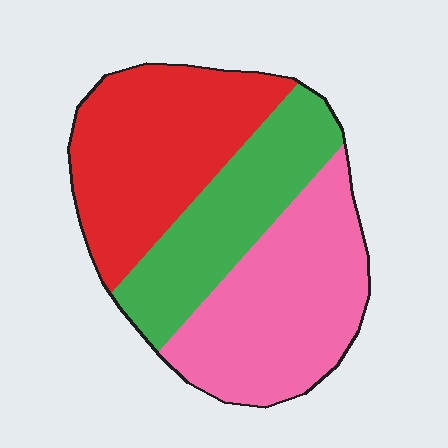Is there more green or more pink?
Pink.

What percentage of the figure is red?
Red covers around 35% of the figure.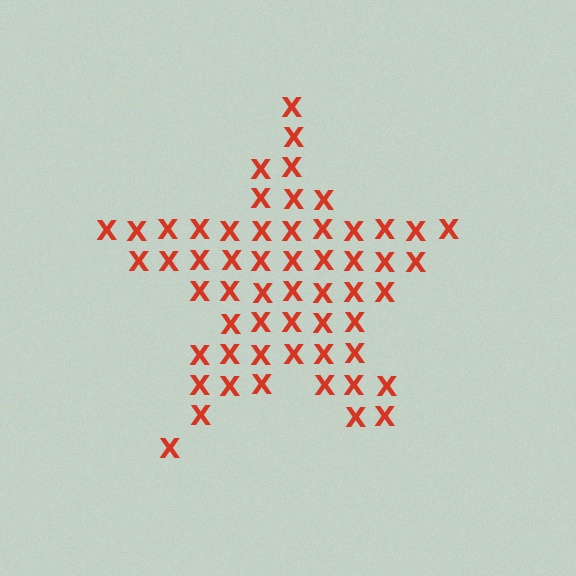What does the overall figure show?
The overall figure shows a star.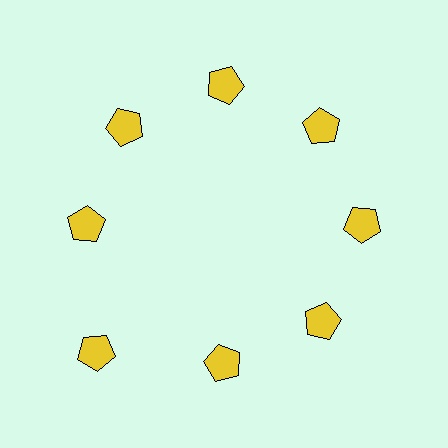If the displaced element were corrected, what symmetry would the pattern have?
It would have 8-fold rotational symmetry — the pattern would map onto itself every 45 degrees.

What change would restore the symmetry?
The symmetry would be restored by moving it inward, back onto the ring so that all 8 pentagons sit at equal angles and equal distance from the center.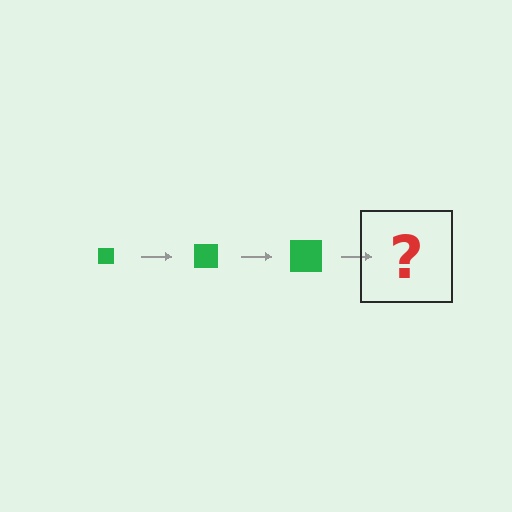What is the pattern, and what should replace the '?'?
The pattern is that the square gets progressively larger each step. The '?' should be a green square, larger than the previous one.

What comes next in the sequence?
The next element should be a green square, larger than the previous one.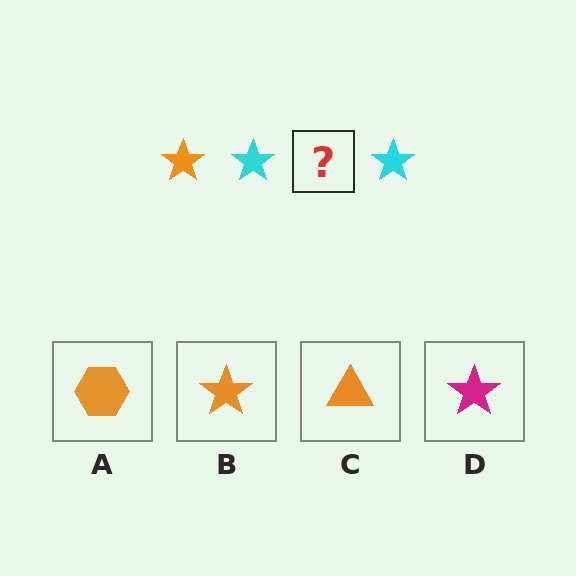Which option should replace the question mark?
Option B.